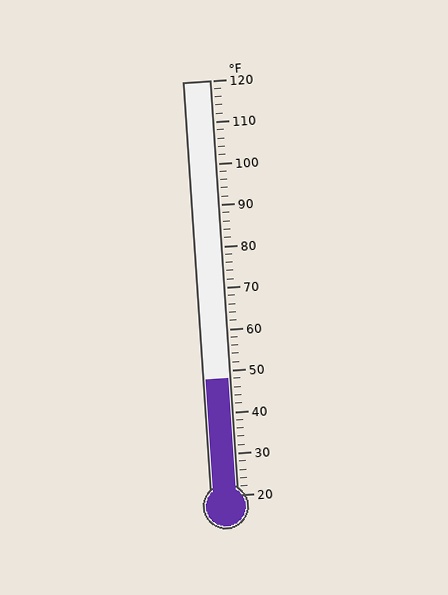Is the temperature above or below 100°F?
The temperature is below 100°F.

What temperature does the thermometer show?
The thermometer shows approximately 48°F.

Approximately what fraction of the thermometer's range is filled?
The thermometer is filled to approximately 30% of its range.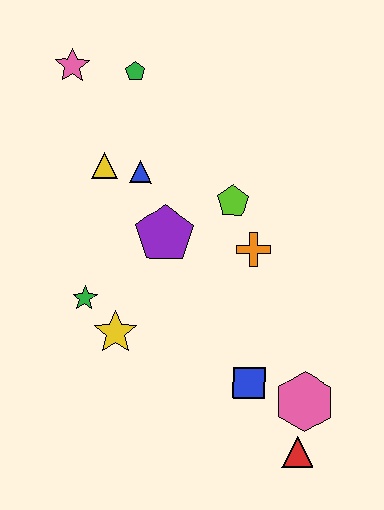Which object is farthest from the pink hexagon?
The pink star is farthest from the pink hexagon.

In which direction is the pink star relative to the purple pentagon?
The pink star is above the purple pentagon.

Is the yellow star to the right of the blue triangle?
No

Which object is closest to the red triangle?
The pink hexagon is closest to the red triangle.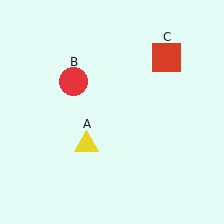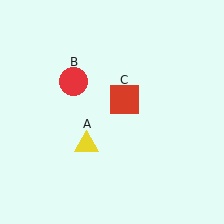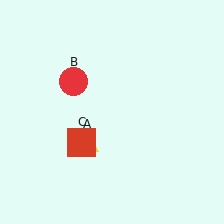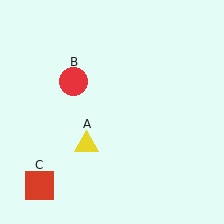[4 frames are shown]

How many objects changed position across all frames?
1 object changed position: red square (object C).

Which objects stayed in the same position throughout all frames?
Yellow triangle (object A) and red circle (object B) remained stationary.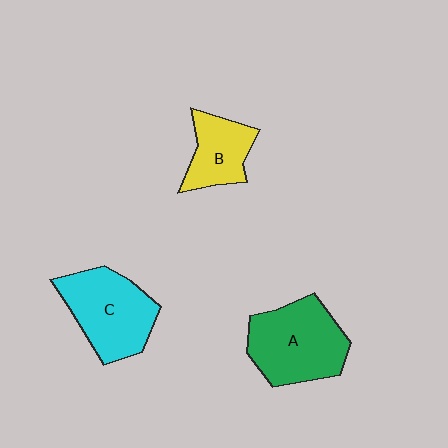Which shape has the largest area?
Shape A (green).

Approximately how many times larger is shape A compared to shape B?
Approximately 1.7 times.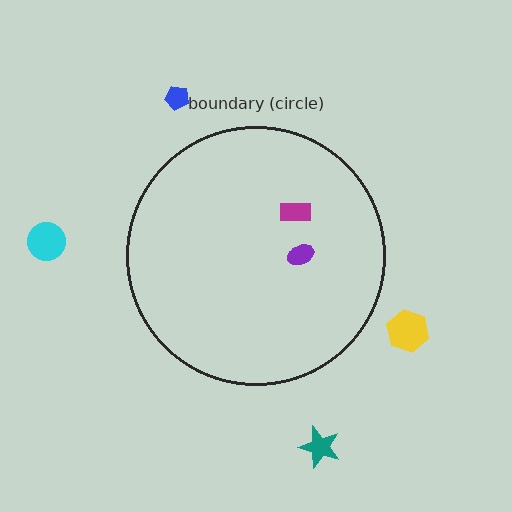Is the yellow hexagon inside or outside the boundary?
Outside.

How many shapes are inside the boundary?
2 inside, 4 outside.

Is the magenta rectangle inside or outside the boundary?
Inside.